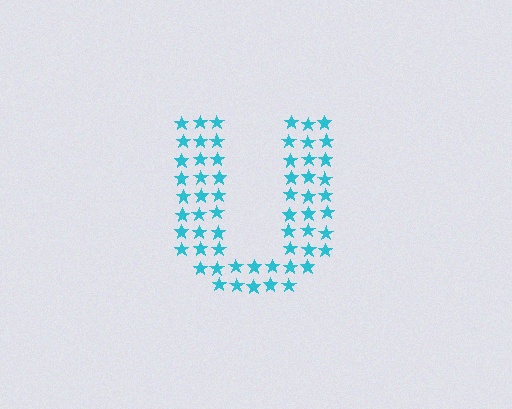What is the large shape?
The large shape is the letter U.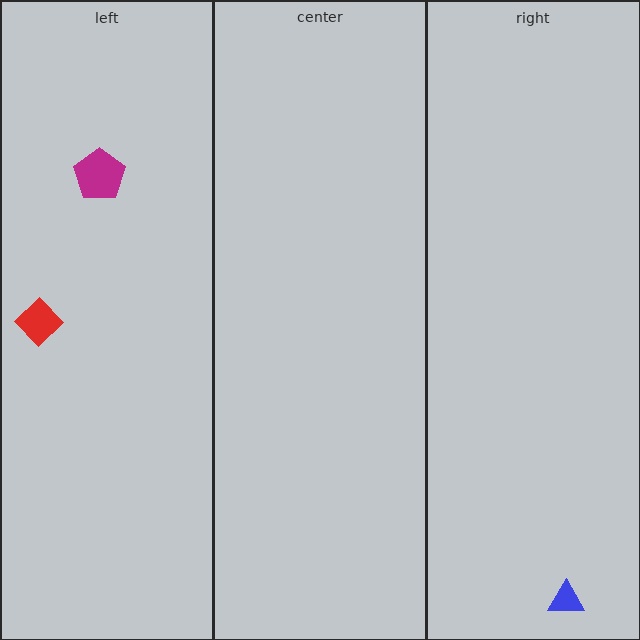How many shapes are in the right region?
1.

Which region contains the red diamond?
The left region.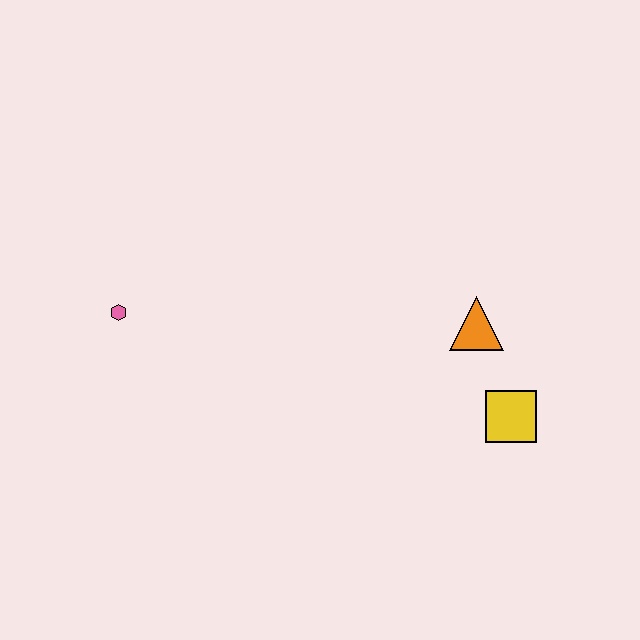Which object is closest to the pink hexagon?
The orange triangle is closest to the pink hexagon.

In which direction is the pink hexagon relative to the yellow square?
The pink hexagon is to the left of the yellow square.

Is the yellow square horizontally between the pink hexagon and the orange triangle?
No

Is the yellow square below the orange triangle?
Yes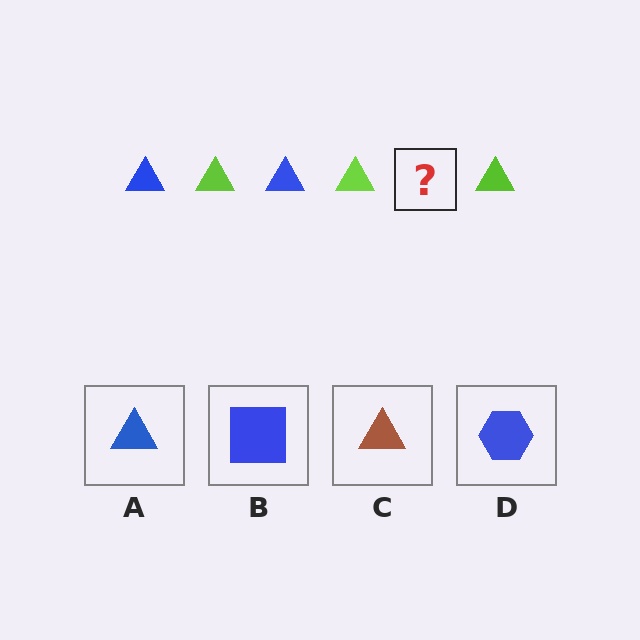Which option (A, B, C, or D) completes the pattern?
A.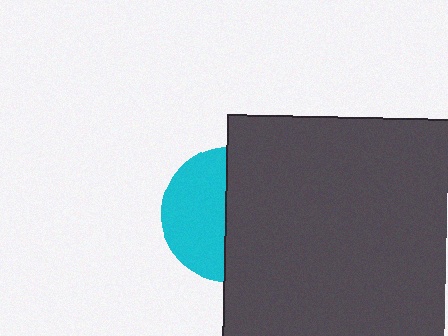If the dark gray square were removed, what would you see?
You would see the complete cyan circle.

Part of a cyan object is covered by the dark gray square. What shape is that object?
It is a circle.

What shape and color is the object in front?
The object in front is a dark gray square.